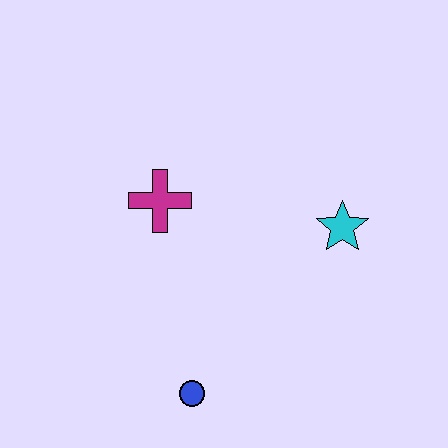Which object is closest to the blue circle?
The magenta cross is closest to the blue circle.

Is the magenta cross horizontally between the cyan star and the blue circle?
No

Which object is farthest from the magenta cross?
The blue circle is farthest from the magenta cross.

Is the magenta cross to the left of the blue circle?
Yes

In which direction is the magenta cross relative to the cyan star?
The magenta cross is to the left of the cyan star.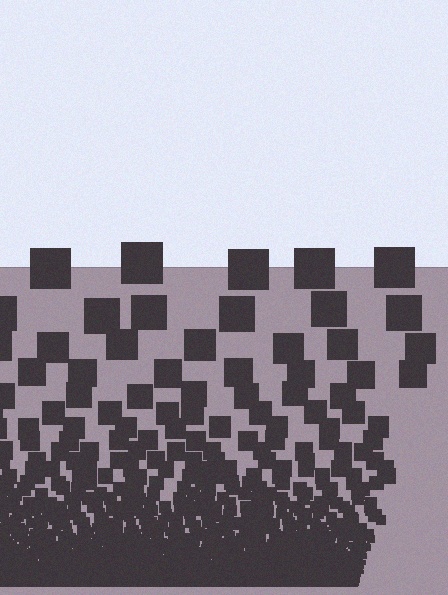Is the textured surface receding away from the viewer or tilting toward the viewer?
The surface appears to tilt toward the viewer. Texture elements get larger and sparser toward the top.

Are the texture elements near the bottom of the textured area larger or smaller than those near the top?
Smaller. The gradient is inverted — elements near the bottom are smaller and denser.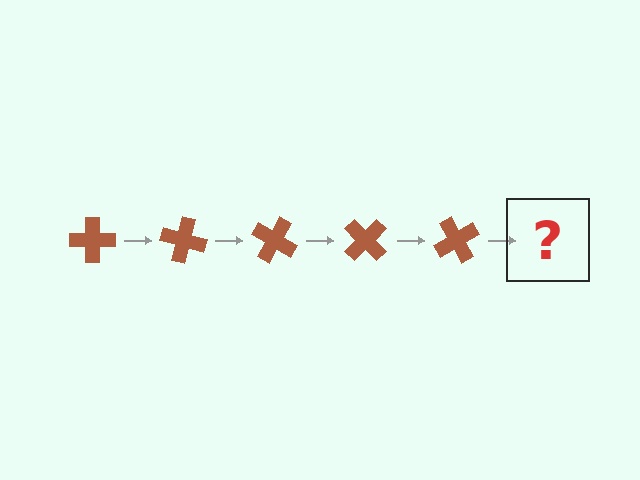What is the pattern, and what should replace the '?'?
The pattern is that the cross rotates 15 degrees each step. The '?' should be a brown cross rotated 75 degrees.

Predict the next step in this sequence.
The next step is a brown cross rotated 75 degrees.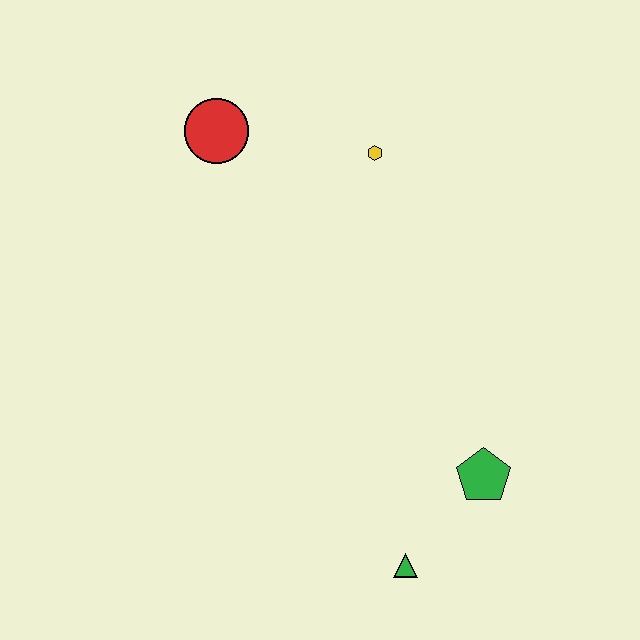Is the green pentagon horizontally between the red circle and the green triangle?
No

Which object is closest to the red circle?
The yellow hexagon is closest to the red circle.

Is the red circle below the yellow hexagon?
No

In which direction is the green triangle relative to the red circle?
The green triangle is below the red circle.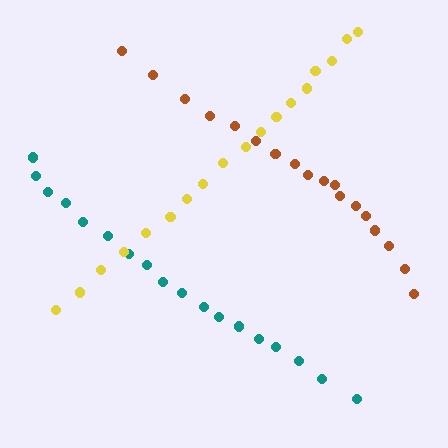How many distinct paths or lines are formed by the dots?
There are 3 distinct paths.